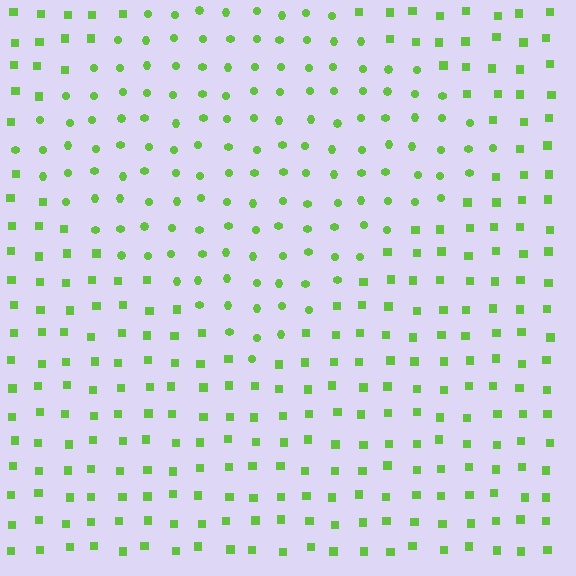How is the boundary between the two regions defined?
The boundary is defined by a change in element shape: circles inside vs. squares outside. All elements share the same color and spacing.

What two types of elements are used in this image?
The image uses circles inside the diamond region and squares outside it.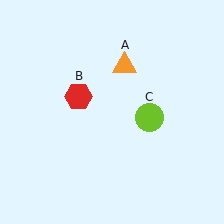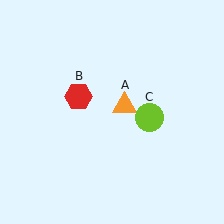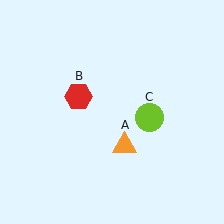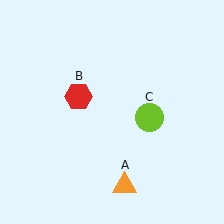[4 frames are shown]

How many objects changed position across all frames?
1 object changed position: orange triangle (object A).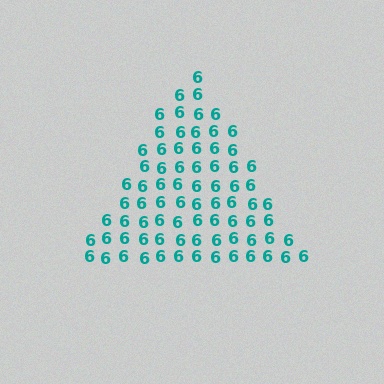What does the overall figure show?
The overall figure shows a triangle.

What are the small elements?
The small elements are digit 6's.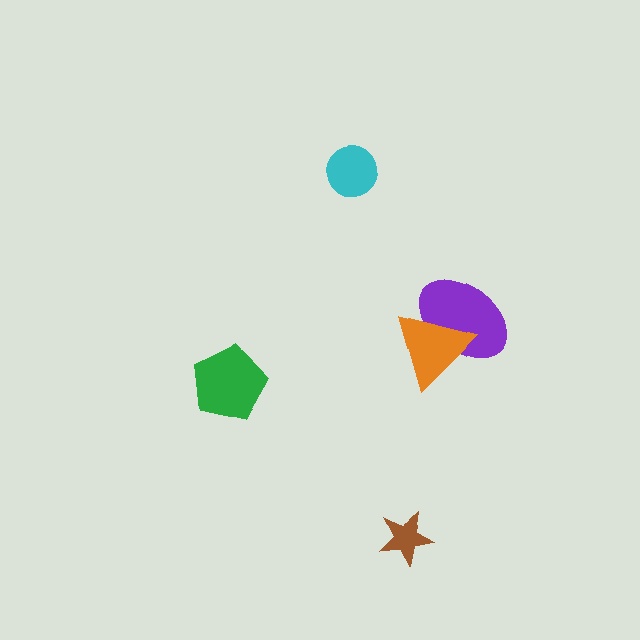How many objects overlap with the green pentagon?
0 objects overlap with the green pentagon.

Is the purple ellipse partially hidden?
Yes, it is partially covered by another shape.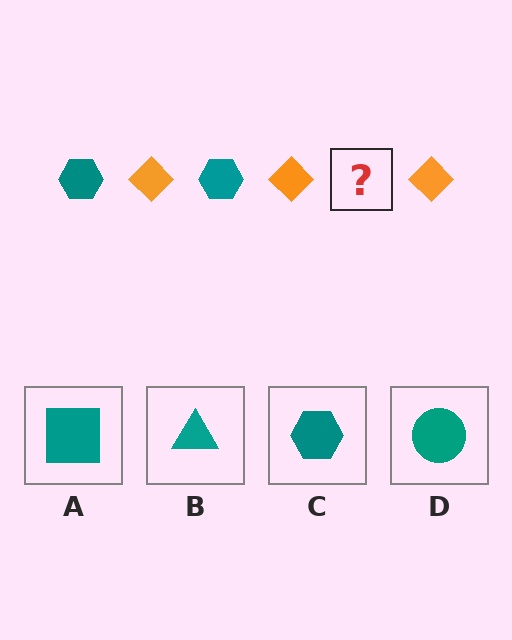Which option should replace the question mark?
Option C.